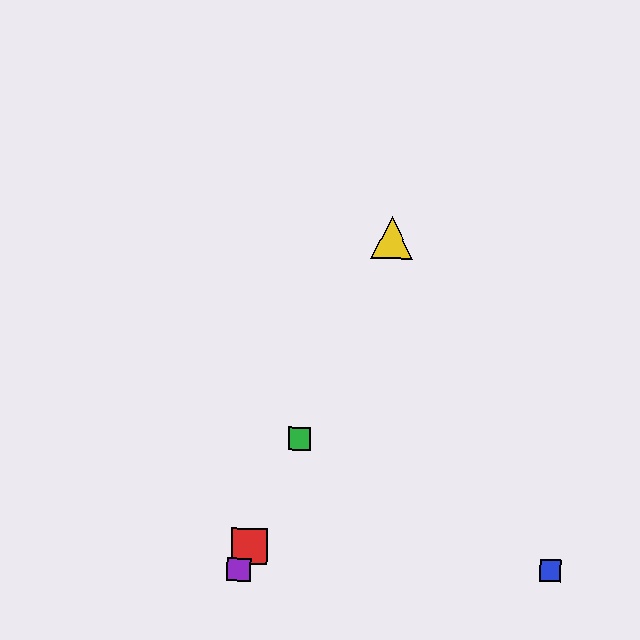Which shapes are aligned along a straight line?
The red square, the green square, the yellow triangle, the purple square are aligned along a straight line.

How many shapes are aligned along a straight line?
4 shapes (the red square, the green square, the yellow triangle, the purple square) are aligned along a straight line.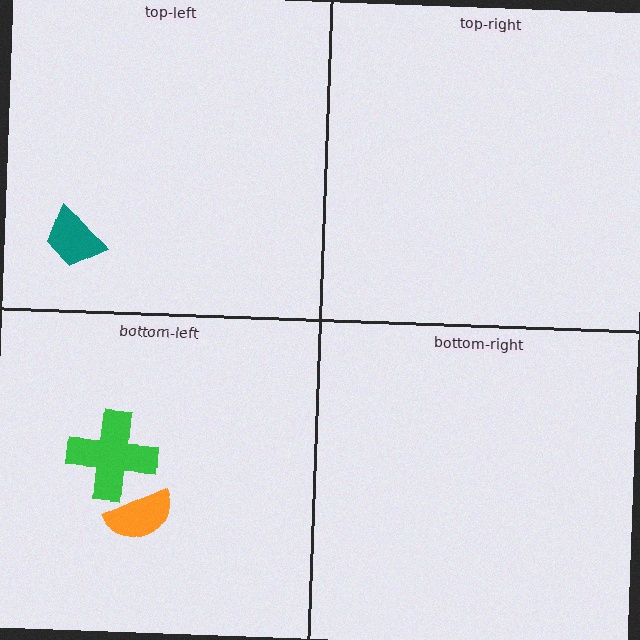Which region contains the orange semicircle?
The bottom-left region.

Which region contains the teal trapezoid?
The top-left region.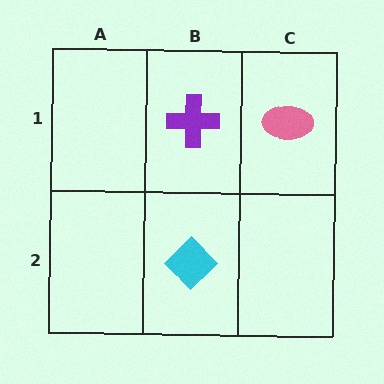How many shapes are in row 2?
1 shape.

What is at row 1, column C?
A pink ellipse.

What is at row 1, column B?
A purple cross.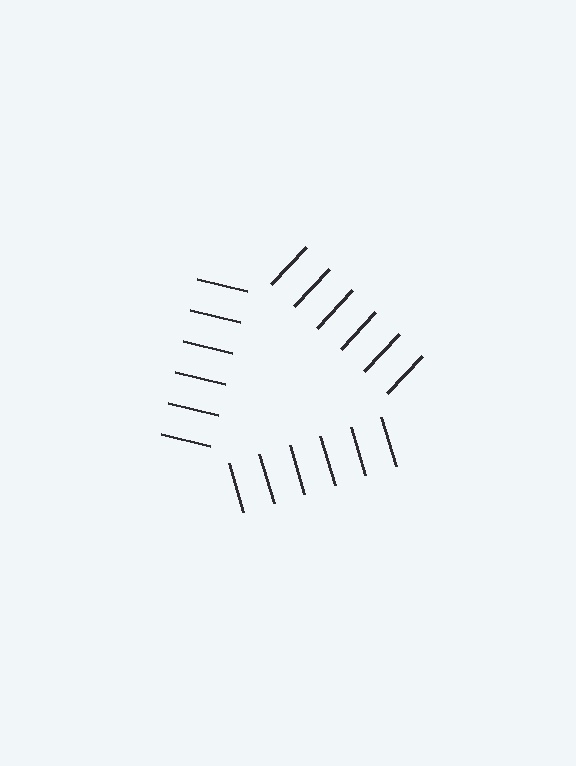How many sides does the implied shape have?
3 sides — the line-ends trace a triangle.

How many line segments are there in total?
18 — 6 along each of the 3 edges.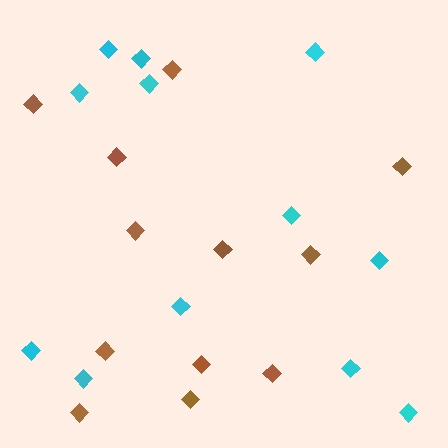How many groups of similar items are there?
There are 2 groups: one group of brown diamonds (12) and one group of cyan diamonds (12).